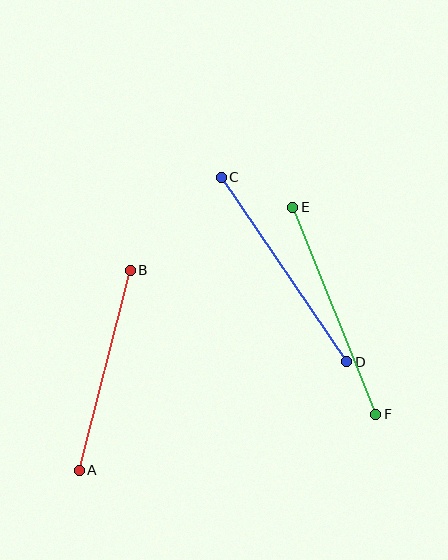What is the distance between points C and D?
The distance is approximately 223 pixels.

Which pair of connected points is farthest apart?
Points C and D are farthest apart.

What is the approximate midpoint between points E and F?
The midpoint is at approximately (334, 311) pixels.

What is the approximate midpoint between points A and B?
The midpoint is at approximately (105, 370) pixels.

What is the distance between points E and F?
The distance is approximately 223 pixels.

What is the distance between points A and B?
The distance is approximately 206 pixels.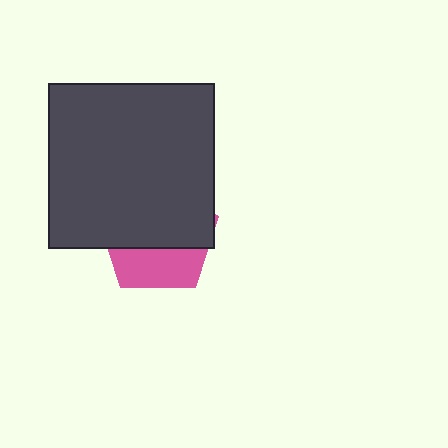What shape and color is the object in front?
The object in front is a dark gray square.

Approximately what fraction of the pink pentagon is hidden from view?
Roughly 65% of the pink pentagon is hidden behind the dark gray square.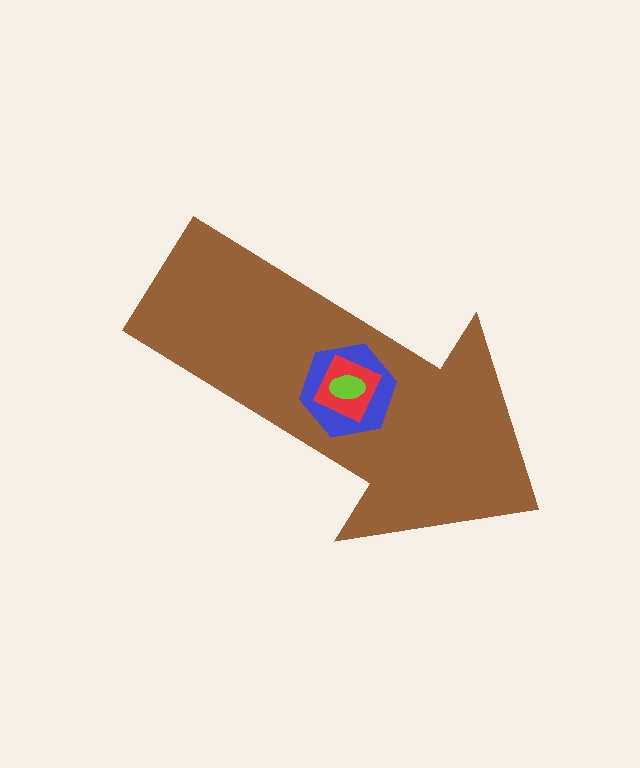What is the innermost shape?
The lime ellipse.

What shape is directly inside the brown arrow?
The blue hexagon.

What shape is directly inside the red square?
The lime ellipse.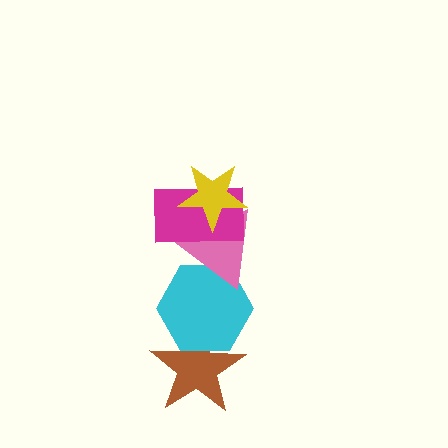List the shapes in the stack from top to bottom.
From top to bottom: the yellow star, the magenta rectangle, the pink triangle, the cyan hexagon, the brown star.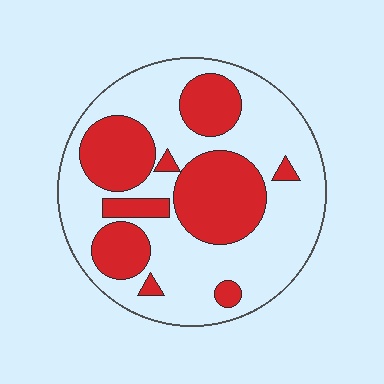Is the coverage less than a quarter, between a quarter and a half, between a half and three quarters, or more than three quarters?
Between a quarter and a half.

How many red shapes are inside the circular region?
9.